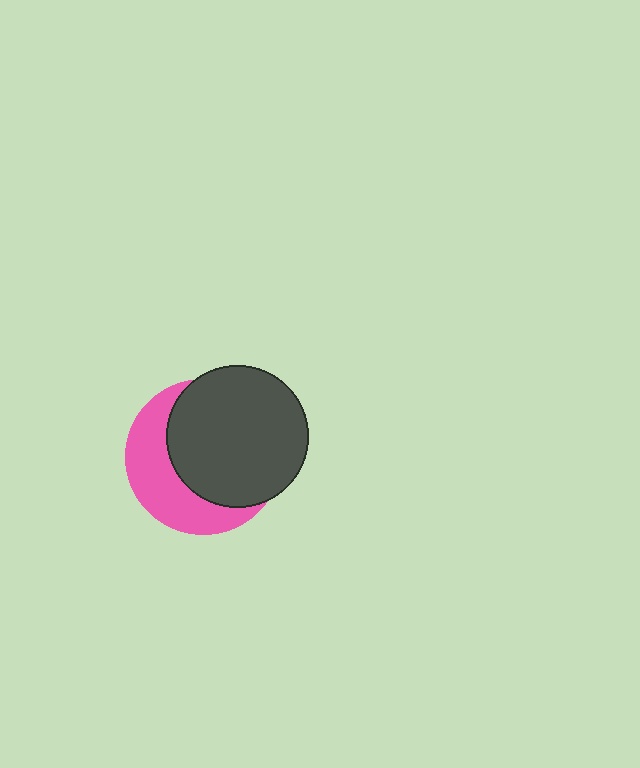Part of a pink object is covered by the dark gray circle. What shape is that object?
It is a circle.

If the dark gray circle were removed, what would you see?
You would see the complete pink circle.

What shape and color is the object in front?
The object in front is a dark gray circle.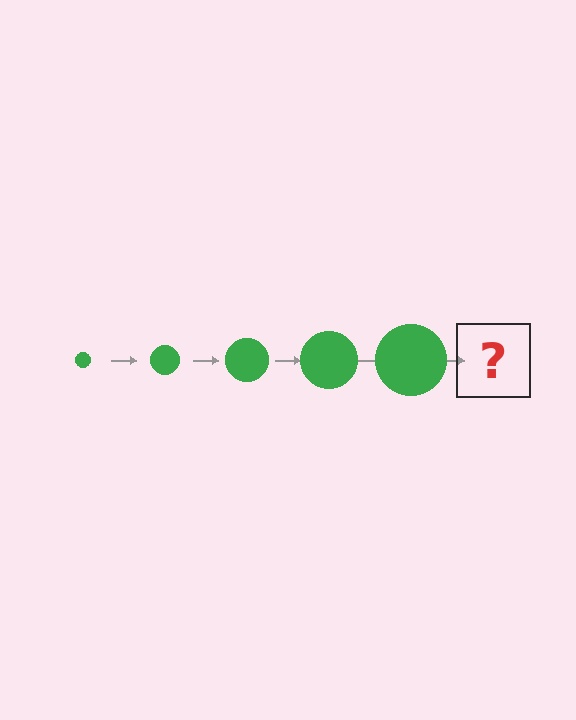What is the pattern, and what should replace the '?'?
The pattern is that the circle gets progressively larger each step. The '?' should be a green circle, larger than the previous one.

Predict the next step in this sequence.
The next step is a green circle, larger than the previous one.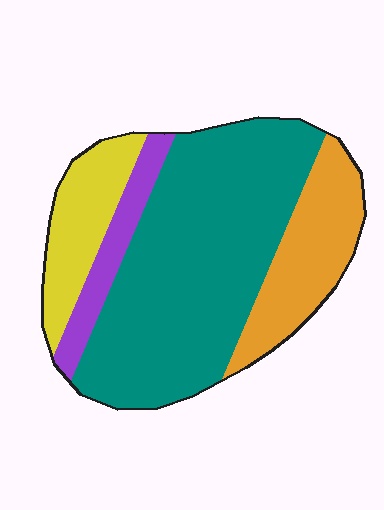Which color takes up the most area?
Teal, at roughly 55%.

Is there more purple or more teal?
Teal.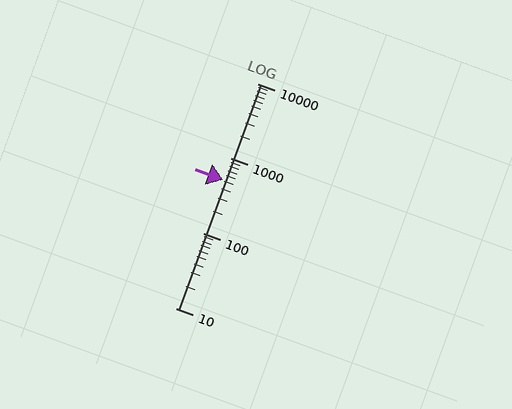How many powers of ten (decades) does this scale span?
The scale spans 3 decades, from 10 to 10000.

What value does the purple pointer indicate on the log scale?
The pointer indicates approximately 510.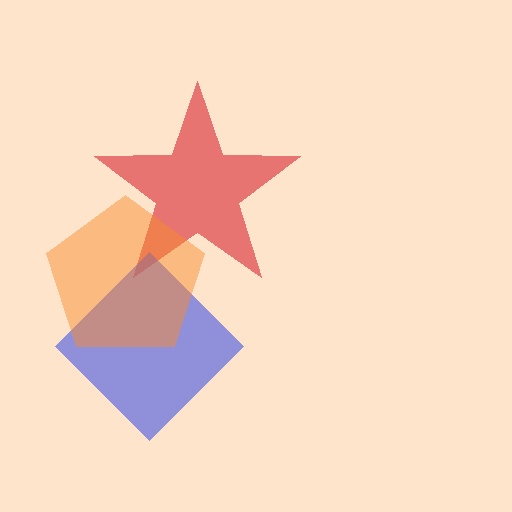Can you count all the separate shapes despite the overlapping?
Yes, there are 3 separate shapes.